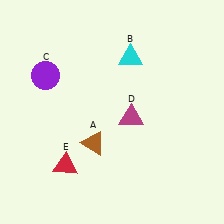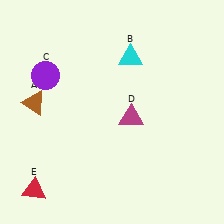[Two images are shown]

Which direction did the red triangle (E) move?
The red triangle (E) moved left.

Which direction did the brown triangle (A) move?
The brown triangle (A) moved left.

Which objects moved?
The objects that moved are: the brown triangle (A), the red triangle (E).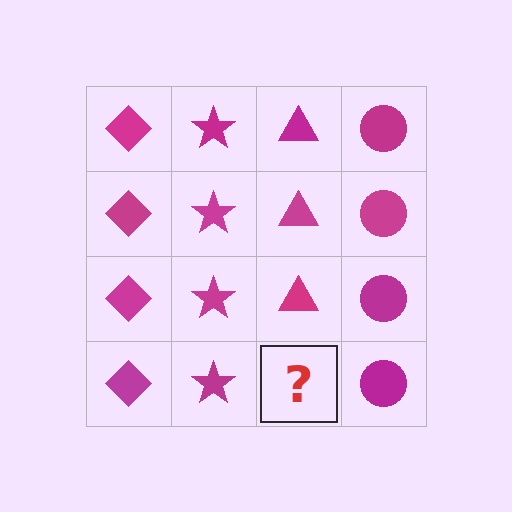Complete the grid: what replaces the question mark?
The question mark should be replaced with a magenta triangle.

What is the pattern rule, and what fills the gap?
The rule is that each column has a consistent shape. The gap should be filled with a magenta triangle.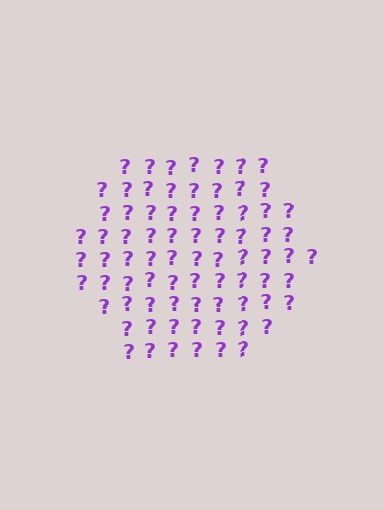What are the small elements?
The small elements are question marks.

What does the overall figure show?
The overall figure shows a hexagon.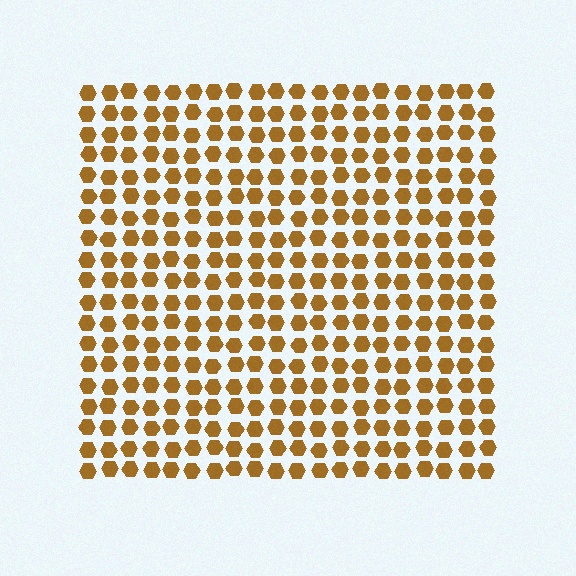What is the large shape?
The large shape is a square.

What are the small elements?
The small elements are hexagons.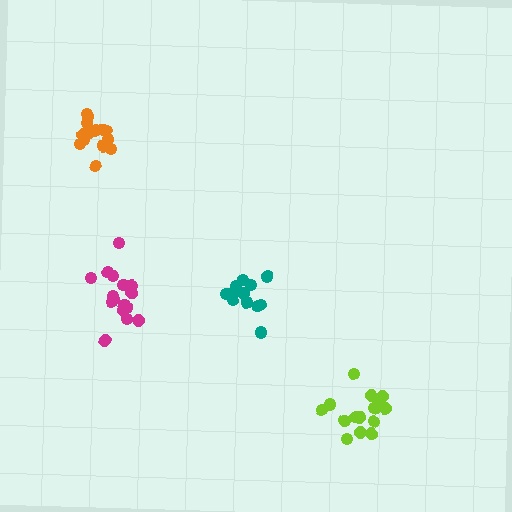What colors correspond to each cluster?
The clusters are colored: orange, teal, magenta, lime.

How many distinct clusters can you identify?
There are 4 distinct clusters.